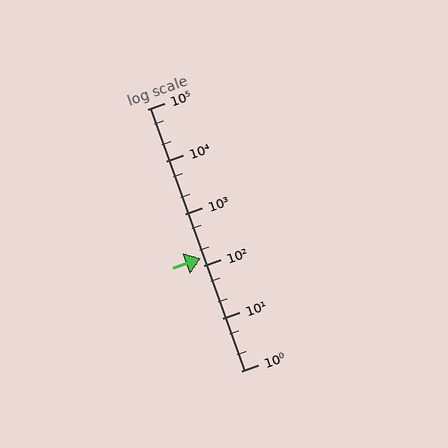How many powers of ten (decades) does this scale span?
The scale spans 5 decades, from 1 to 100000.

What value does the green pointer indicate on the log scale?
The pointer indicates approximately 140.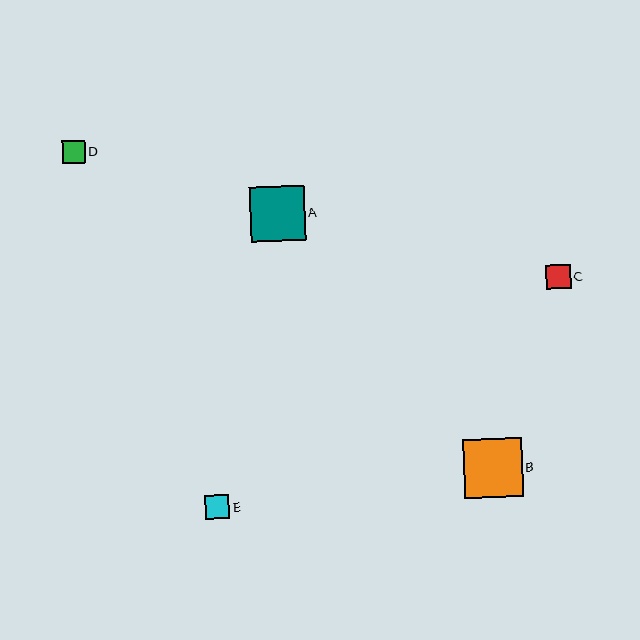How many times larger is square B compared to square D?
Square B is approximately 2.6 times the size of square D.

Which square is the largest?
Square B is the largest with a size of approximately 59 pixels.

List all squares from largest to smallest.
From largest to smallest: B, A, E, C, D.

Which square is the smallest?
Square D is the smallest with a size of approximately 23 pixels.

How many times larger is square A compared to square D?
Square A is approximately 2.4 times the size of square D.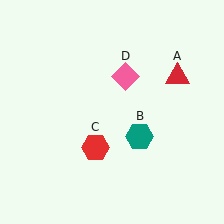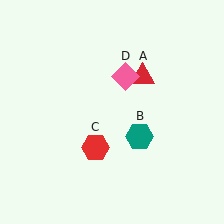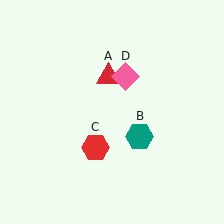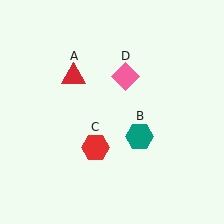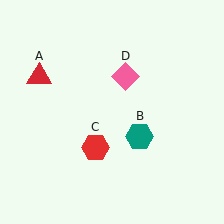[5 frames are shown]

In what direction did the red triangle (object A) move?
The red triangle (object A) moved left.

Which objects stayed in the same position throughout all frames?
Teal hexagon (object B) and red hexagon (object C) and pink diamond (object D) remained stationary.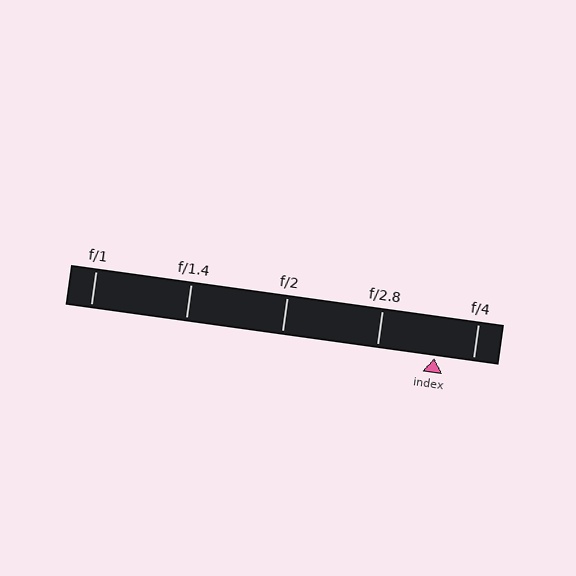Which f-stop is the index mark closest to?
The index mark is closest to f/4.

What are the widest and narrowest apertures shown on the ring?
The widest aperture shown is f/1 and the narrowest is f/4.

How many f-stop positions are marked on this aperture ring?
There are 5 f-stop positions marked.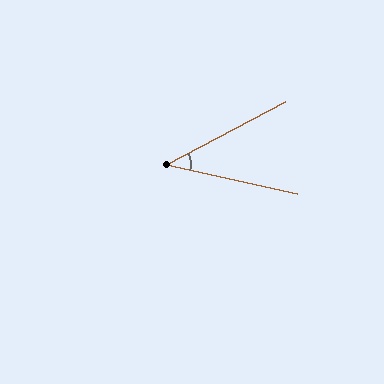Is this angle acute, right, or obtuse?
It is acute.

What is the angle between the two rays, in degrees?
Approximately 41 degrees.